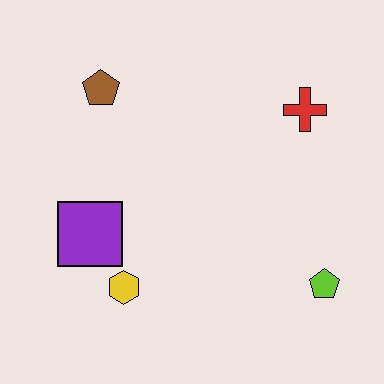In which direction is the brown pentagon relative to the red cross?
The brown pentagon is to the left of the red cross.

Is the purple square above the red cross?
No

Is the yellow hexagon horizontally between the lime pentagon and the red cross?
No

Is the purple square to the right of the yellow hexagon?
No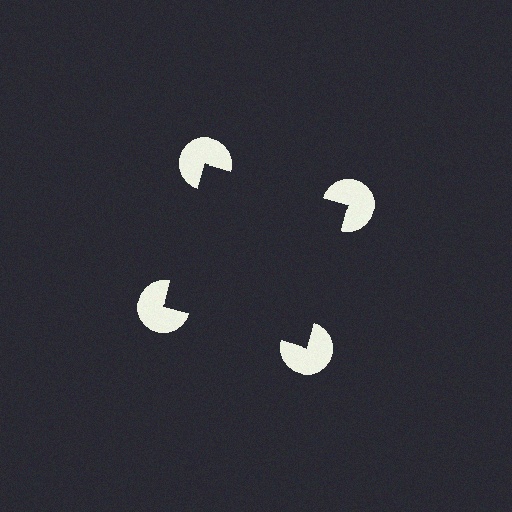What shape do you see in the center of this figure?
An illusory square — its edges are inferred from the aligned wedge cuts in the pac-man discs, not physically drawn.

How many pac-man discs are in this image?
There are 4 — one at each vertex of the illusory square.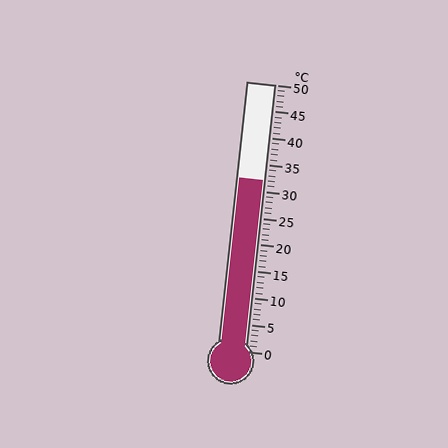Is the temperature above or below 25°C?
The temperature is above 25°C.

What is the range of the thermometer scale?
The thermometer scale ranges from 0°C to 50°C.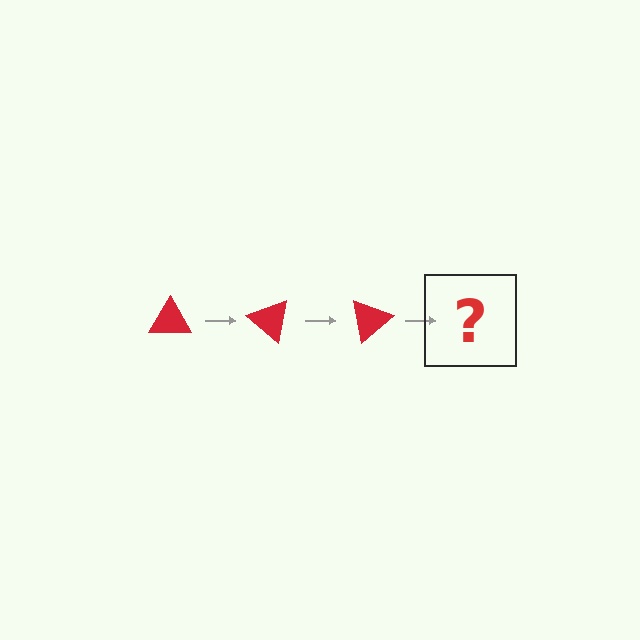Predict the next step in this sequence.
The next step is a red triangle rotated 120 degrees.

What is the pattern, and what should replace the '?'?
The pattern is that the triangle rotates 40 degrees each step. The '?' should be a red triangle rotated 120 degrees.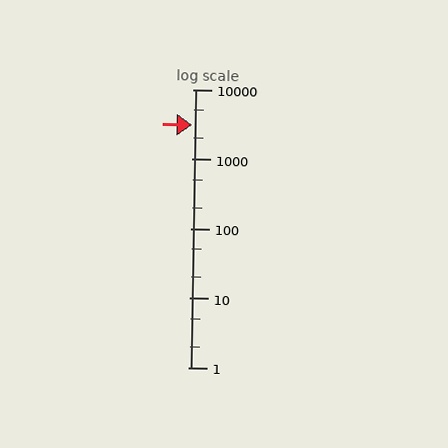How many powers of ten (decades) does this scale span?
The scale spans 4 decades, from 1 to 10000.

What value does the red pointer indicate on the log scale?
The pointer indicates approximately 3100.